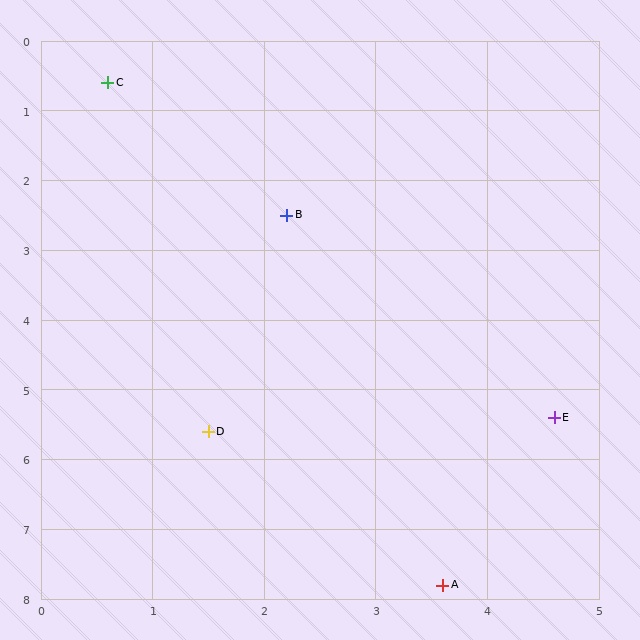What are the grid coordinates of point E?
Point E is at approximately (4.6, 5.4).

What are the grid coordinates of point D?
Point D is at approximately (1.5, 5.6).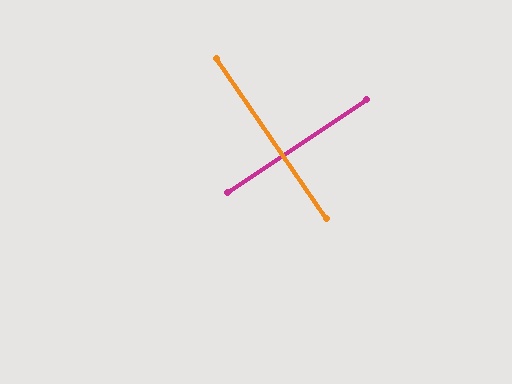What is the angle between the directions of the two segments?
Approximately 90 degrees.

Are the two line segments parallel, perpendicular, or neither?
Perpendicular — they meet at approximately 90°.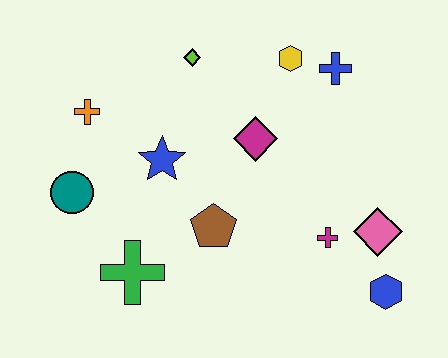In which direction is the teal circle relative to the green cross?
The teal circle is above the green cross.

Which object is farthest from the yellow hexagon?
The green cross is farthest from the yellow hexagon.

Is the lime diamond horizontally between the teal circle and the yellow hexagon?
Yes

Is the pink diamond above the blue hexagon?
Yes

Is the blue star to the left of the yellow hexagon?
Yes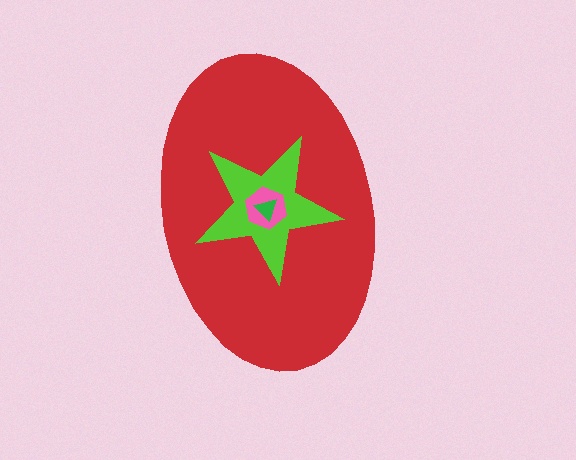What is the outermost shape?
The red ellipse.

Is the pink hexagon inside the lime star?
Yes.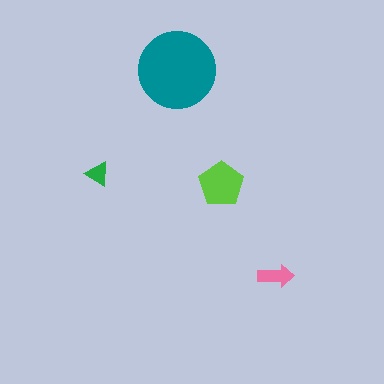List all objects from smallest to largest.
The green triangle, the pink arrow, the lime pentagon, the teal circle.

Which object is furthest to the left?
The green triangle is leftmost.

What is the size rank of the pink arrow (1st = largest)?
3rd.